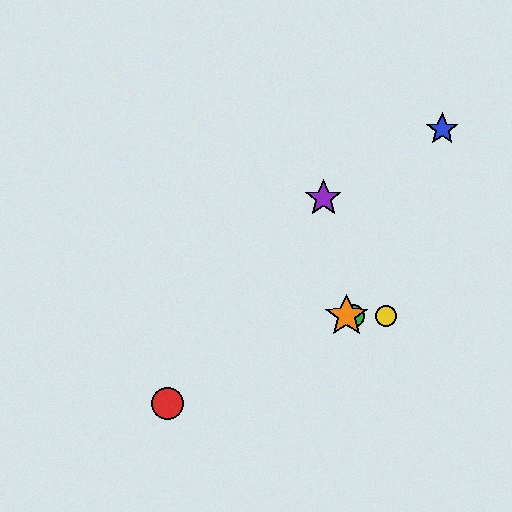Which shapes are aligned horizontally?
The green circle, the yellow circle, the orange star are aligned horizontally.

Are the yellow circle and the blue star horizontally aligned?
No, the yellow circle is at y≈316 and the blue star is at y≈129.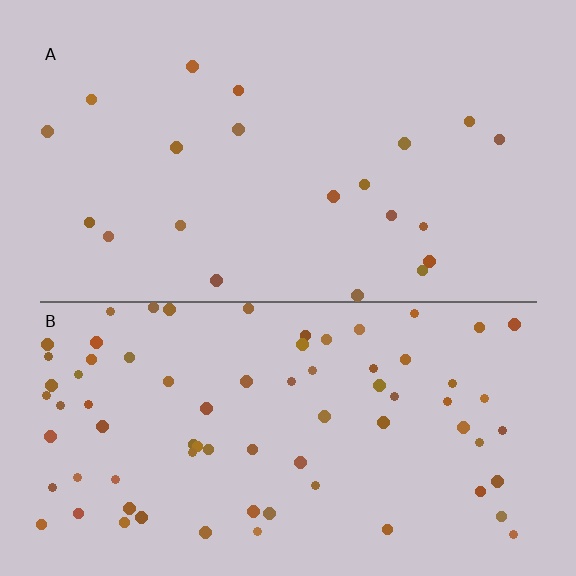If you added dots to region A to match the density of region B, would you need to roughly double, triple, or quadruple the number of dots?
Approximately quadruple.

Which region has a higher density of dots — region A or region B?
B (the bottom).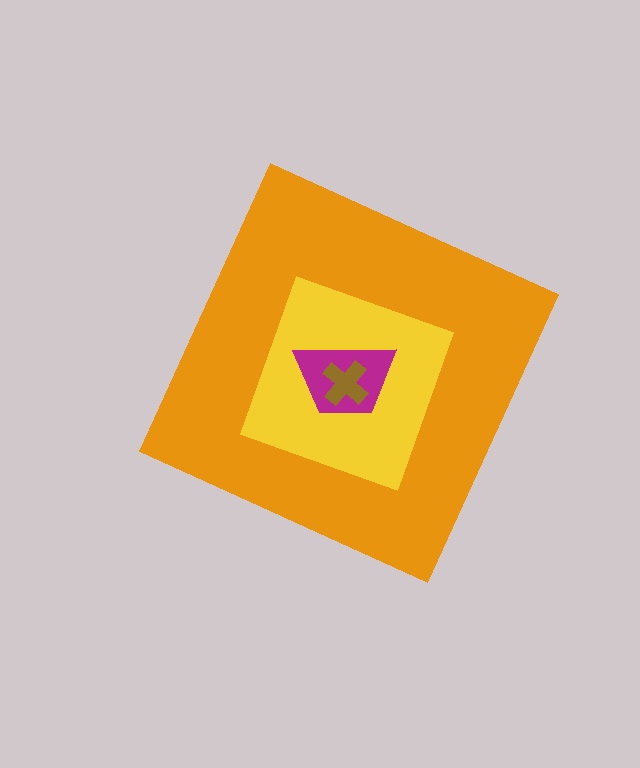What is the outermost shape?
The orange diamond.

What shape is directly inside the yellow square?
The magenta trapezoid.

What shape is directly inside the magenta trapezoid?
The brown cross.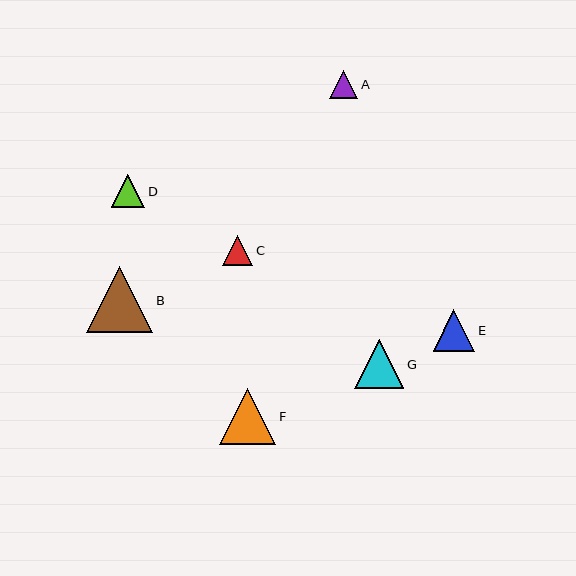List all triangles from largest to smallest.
From largest to smallest: B, F, G, E, D, C, A.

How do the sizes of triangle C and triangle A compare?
Triangle C and triangle A are approximately the same size.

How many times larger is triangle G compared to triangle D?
Triangle G is approximately 1.5 times the size of triangle D.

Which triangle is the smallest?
Triangle A is the smallest with a size of approximately 28 pixels.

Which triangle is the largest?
Triangle B is the largest with a size of approximately 66 pixels.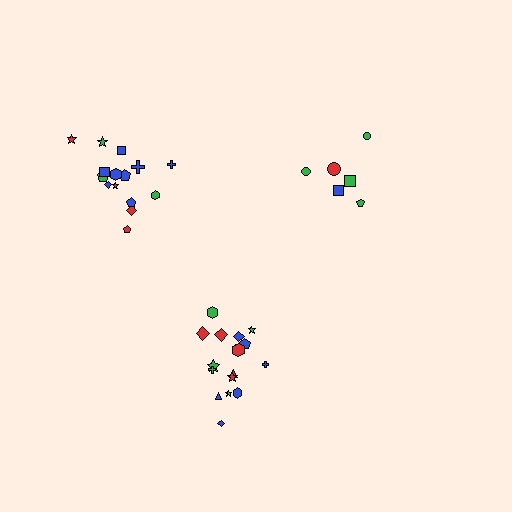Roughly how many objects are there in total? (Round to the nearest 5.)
Roughly 40 objects in total.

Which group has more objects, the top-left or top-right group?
The top-left group.